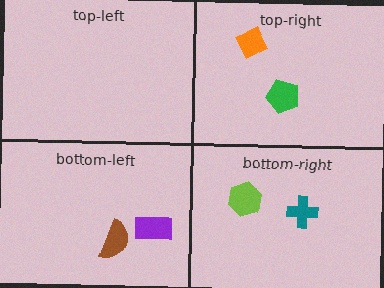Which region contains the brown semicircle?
The bottom-left region.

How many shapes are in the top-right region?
2.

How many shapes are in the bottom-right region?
2.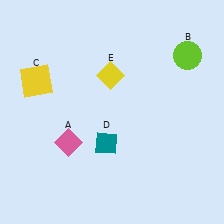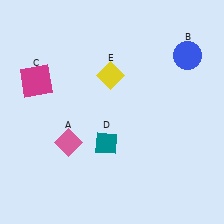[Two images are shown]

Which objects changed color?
B changed from lime to blue. C changed from yellow to magenta.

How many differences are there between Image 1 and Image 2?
There are 2 differences between the two images.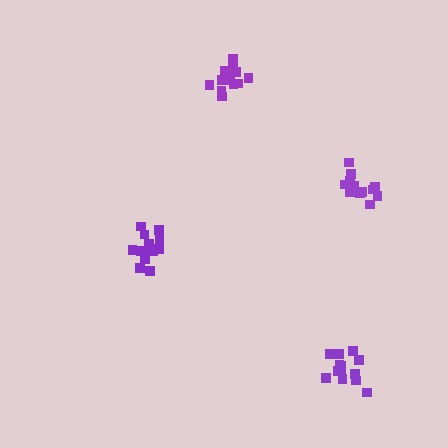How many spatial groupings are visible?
There are 4 spatial groupings.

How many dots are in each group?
Group 1: 15 dots, Group 2: 13 dots, Group 3: 13 dots, Group 4: 13 dots (54 total).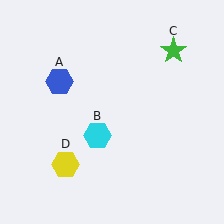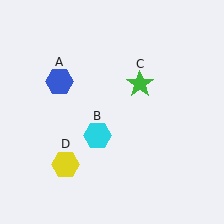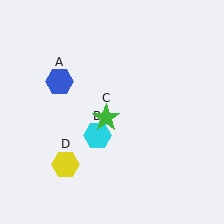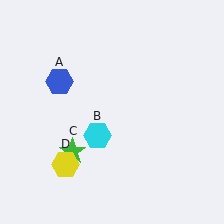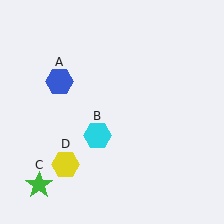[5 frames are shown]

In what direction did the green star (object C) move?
The green star (object C) moved down and to the left.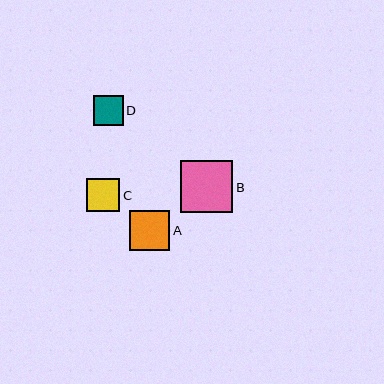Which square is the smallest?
Square D is the smallest with a size of approximately 30 pixels.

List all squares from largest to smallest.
From largest to smallest: B, A, C, D.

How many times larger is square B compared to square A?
Square B is approximately 1.3 times the size of square A.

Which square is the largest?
Square B is the largest with a size of approximately 52 pixels.